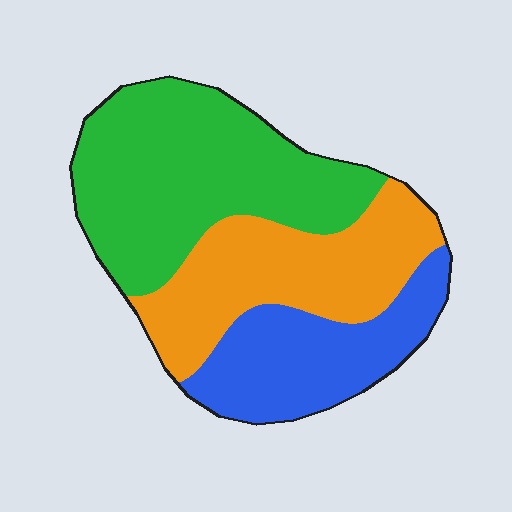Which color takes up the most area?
Green, at roughly 45%.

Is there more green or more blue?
Green.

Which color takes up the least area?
Blue, at roughly 25%.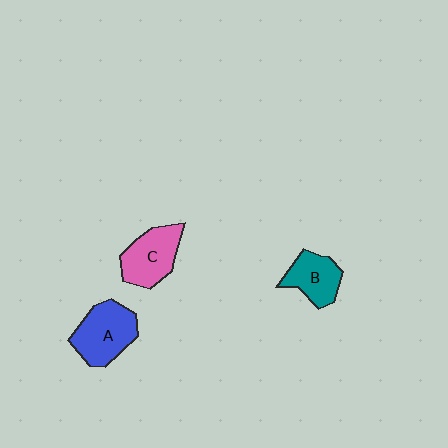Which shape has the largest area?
Shape A (blue).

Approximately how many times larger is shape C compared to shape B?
Approximately 1.2 times.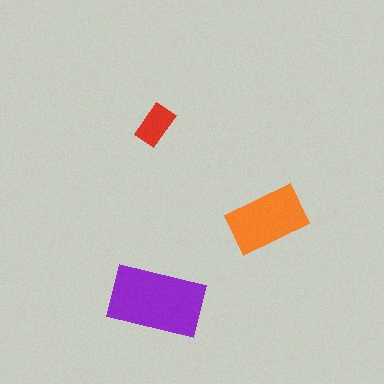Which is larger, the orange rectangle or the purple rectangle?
The purple one.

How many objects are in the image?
There are 3 objects in the image.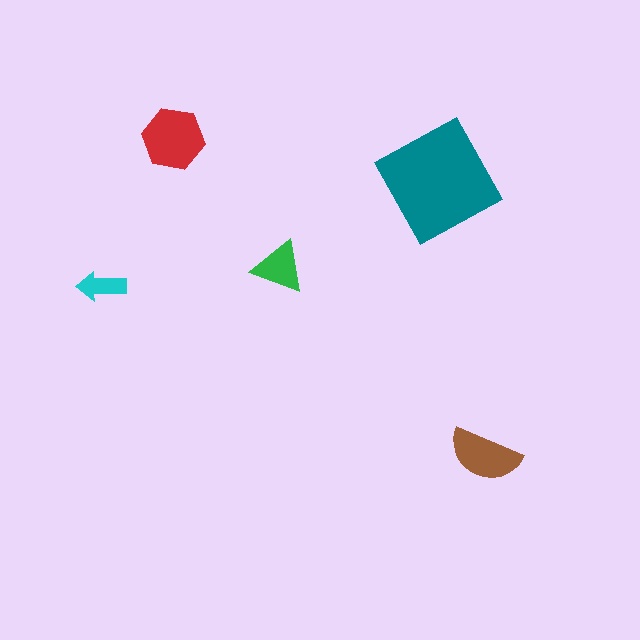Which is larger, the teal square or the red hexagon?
The teal square.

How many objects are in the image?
There are 5 objects in the image.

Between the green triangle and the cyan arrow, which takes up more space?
The green triangle.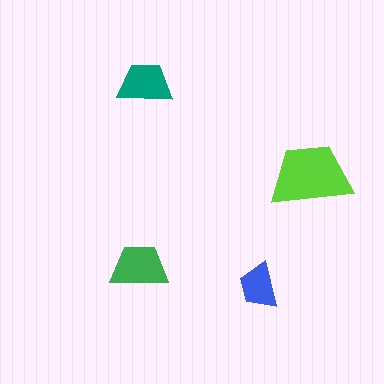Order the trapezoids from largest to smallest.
the lime one, the green one, the teal one, the blue one.